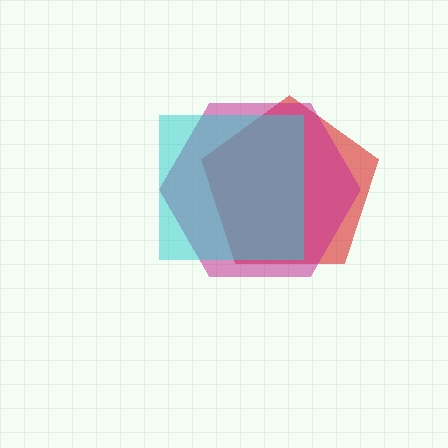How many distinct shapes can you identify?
There are 3 distinct shapes: a red pentagon, a magenta hexagon, a cyan square.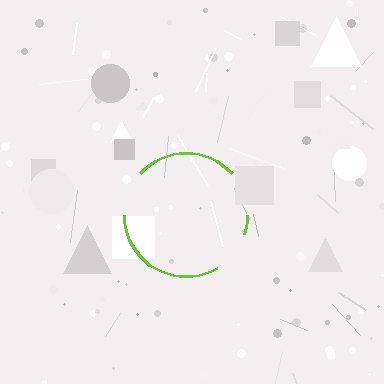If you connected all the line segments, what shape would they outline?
They would outline a circle.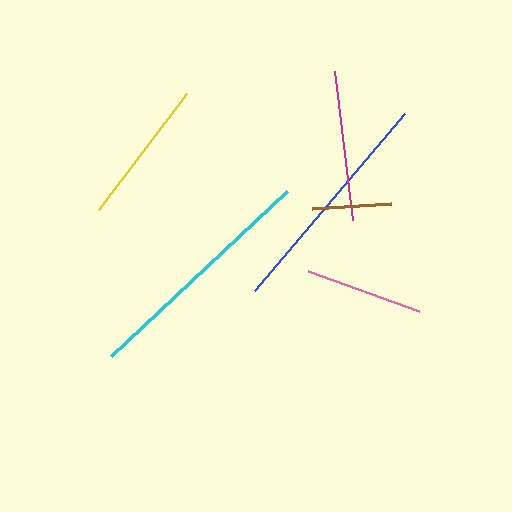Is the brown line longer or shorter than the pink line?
The pink line is longer than the brown line.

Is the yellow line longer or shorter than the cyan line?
The cyan line is longer than the yellow line.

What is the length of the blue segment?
The blue segment is approximately 232 pixels long.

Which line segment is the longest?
The cyan line is the longest at approximately 242 pixels.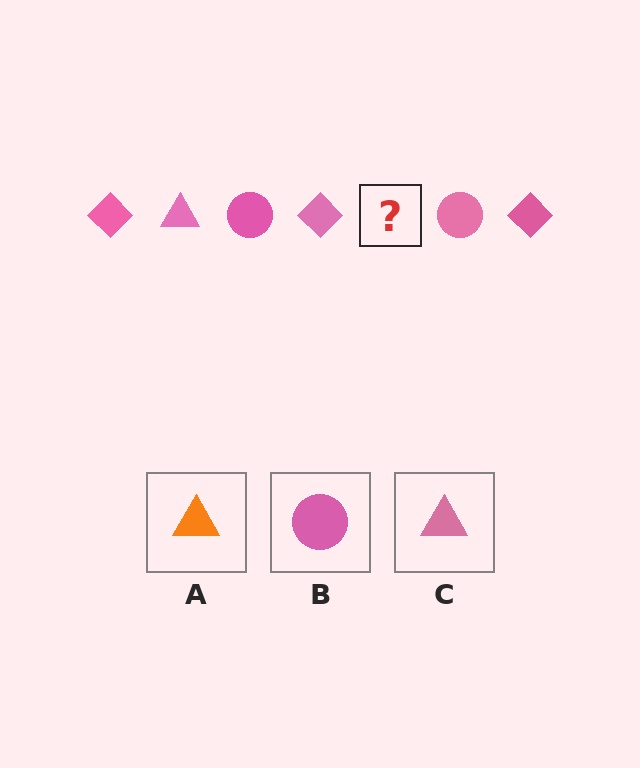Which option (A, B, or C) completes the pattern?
C.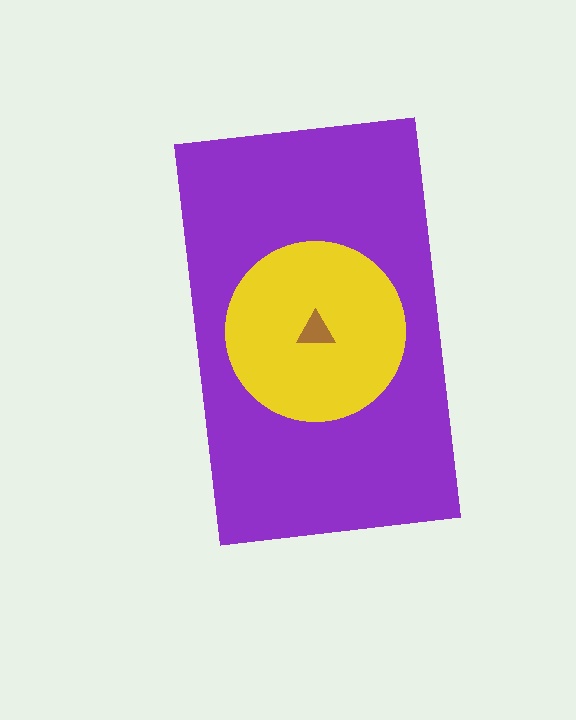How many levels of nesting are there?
3.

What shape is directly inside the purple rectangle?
The yellow circle.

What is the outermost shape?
The purple rectangle.